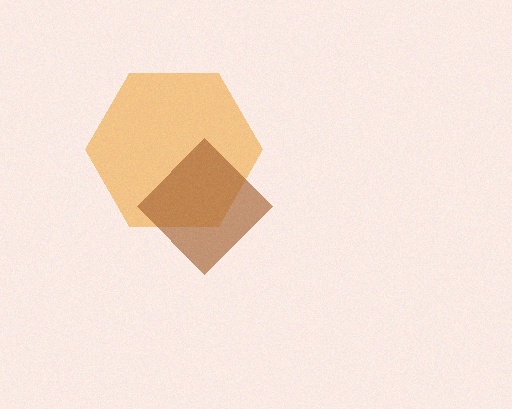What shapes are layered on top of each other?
The layered shapes are: an orange hexagon, a brown diamond.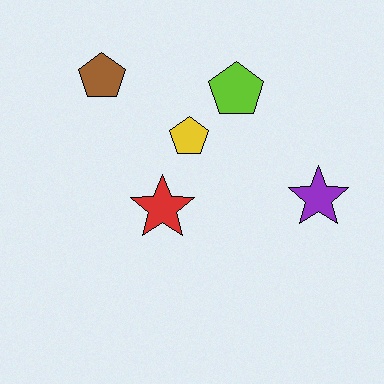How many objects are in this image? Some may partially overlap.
There are 5 objects.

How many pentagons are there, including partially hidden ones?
There are 3 pentagons.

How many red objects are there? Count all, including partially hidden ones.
There is 1 red object.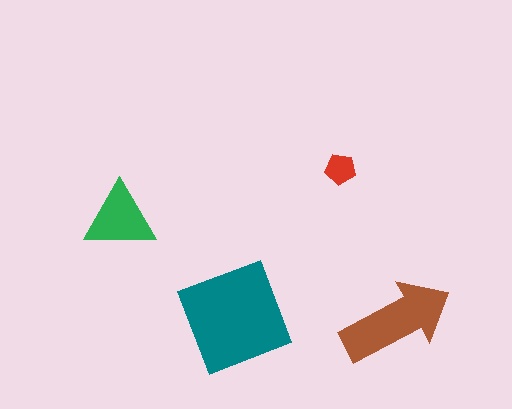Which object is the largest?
The teal square.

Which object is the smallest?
The red pentagon.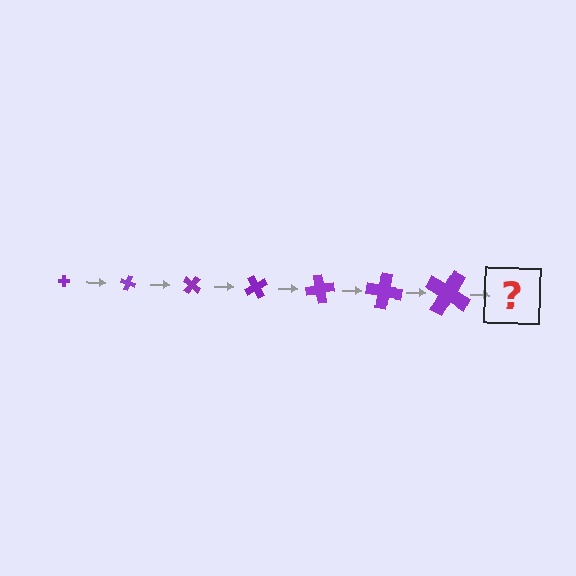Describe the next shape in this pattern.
It should be a cross, larger than the previous one and rotated 140 degrees from the start.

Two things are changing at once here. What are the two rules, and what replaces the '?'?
The two rules are that the cross grows larger each step and it rotates 20 degrees each step. The '?' should be a cross, larger than the previous one and rotated 140 degrees from the start.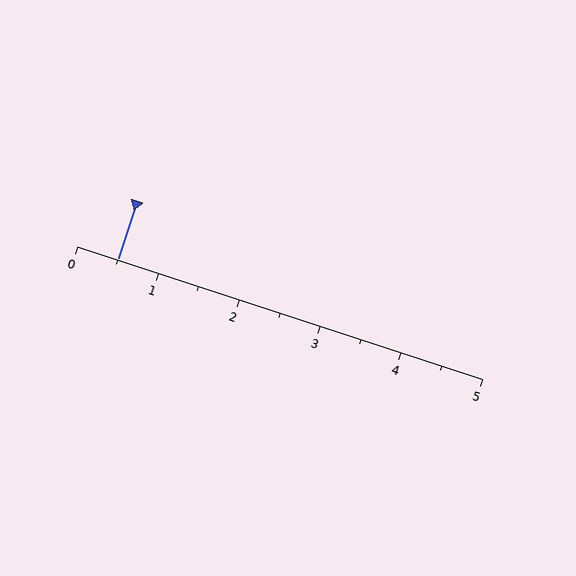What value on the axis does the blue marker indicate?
The marker indicates approximately 0.5.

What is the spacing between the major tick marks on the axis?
The major ticks are spaced 1 apart.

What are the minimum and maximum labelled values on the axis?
The axis runs from 0 to 5.